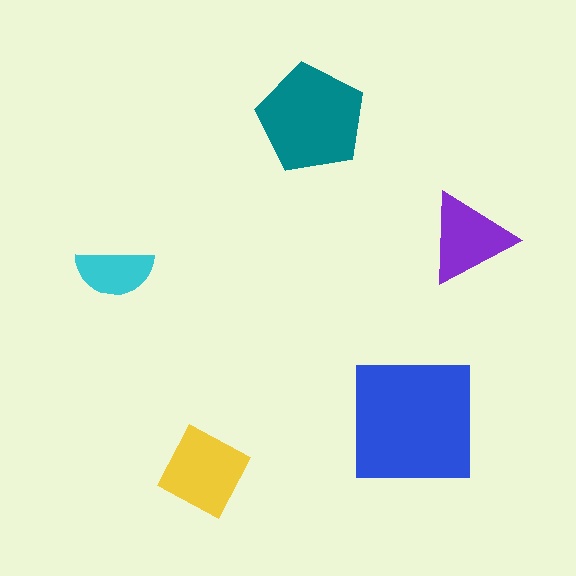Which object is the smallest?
The cyan semicircle.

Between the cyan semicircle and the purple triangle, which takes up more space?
The purple triangle.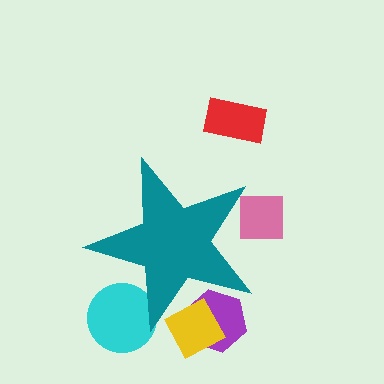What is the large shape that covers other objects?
A teal star.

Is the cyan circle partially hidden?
Yes, the cyan circle is partially hidden behind the teal star.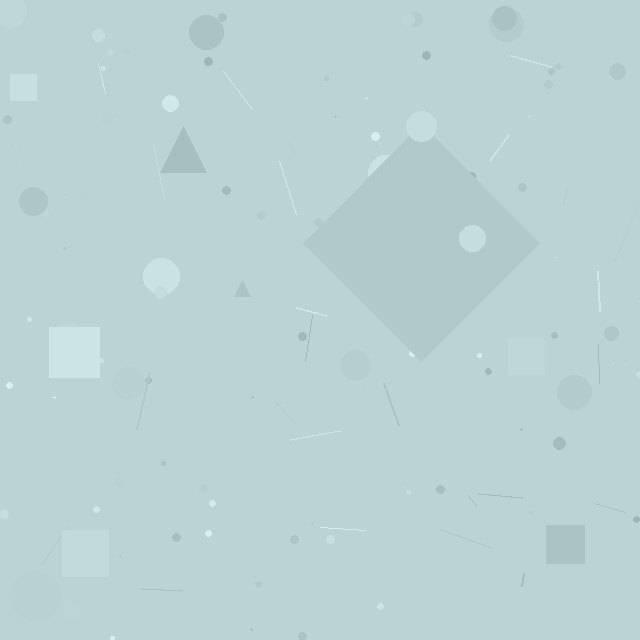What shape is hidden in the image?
A diamond is hidden in the image.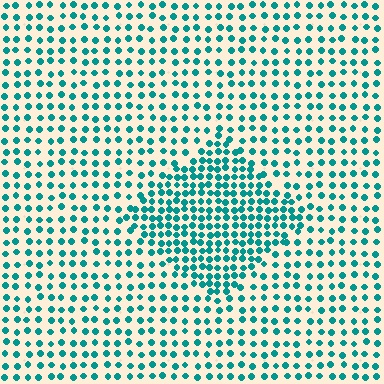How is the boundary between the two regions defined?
The boundary is defined by a change in element density (approximately 1.9x ratio). All elements are the same color, size, and shape.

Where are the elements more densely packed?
The elements are more densely packed inside the diamond boundary.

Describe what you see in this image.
The image contains small teal elements arranged at two different densities. A diamond-shaped region is visible where the elements are more densely packed than the surrounding area.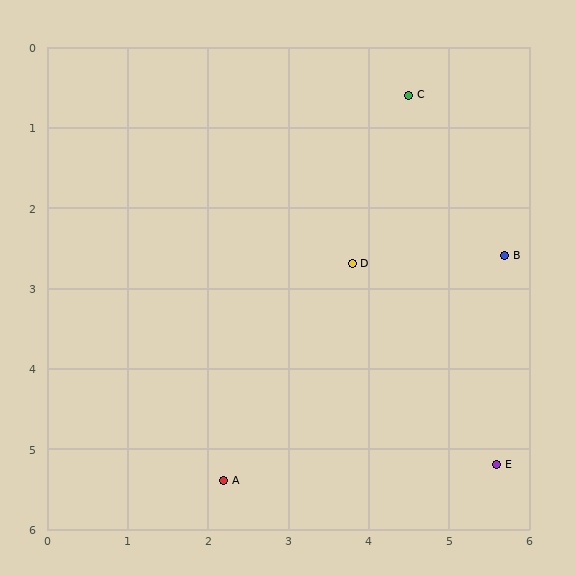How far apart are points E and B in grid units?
Points E and B are about 2.6 grid units apart.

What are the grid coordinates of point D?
Point D is at approximately (3.8, 2.7).